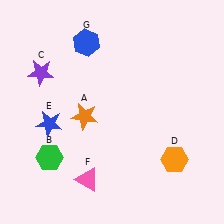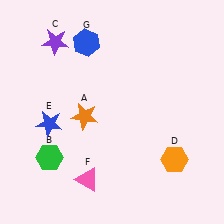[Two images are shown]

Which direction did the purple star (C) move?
The purple star (C) moved up.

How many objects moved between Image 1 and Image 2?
1 object moved between the two images.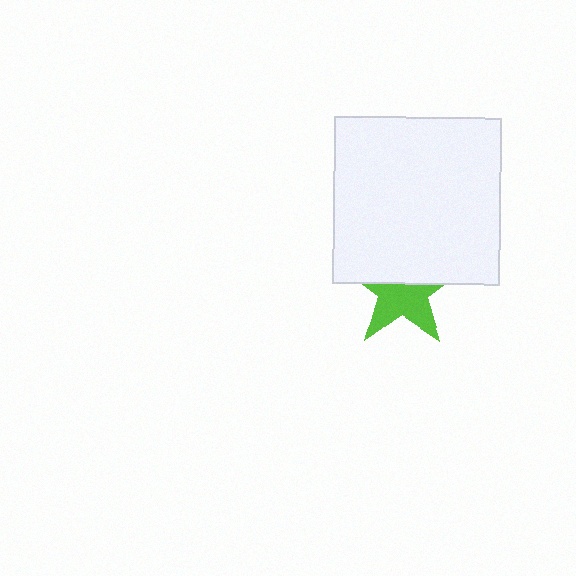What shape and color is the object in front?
The object in front is a white square.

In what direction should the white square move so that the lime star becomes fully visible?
The white square should move up. That is the shortest direction to clear the overlap and leave the lime star fully visible.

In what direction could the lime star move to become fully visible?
The lime star could move down. That would shift it out from behind the white square entirely.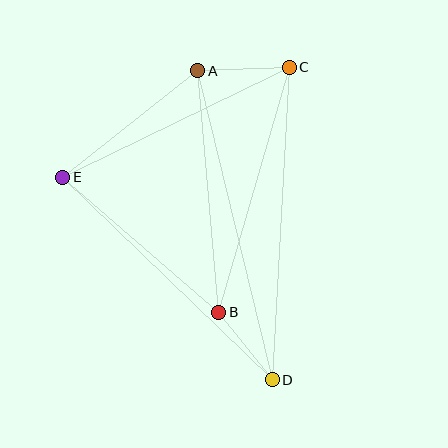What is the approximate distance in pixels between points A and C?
The distance between A and C is approximately 91 pixels.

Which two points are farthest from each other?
Points A and D are farthest from each other.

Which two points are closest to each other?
Points B and D are closest to each other.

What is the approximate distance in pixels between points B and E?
The distance between B and E is approximately 206 pixels.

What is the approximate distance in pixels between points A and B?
The distance between A and B is approximately 243 pixels.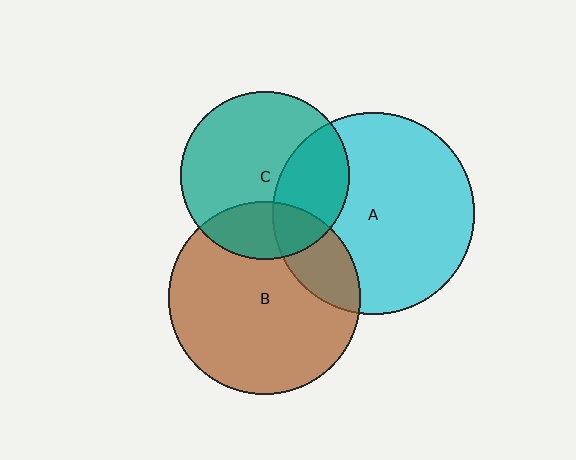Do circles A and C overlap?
Yes.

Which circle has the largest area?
Circle A (cyan).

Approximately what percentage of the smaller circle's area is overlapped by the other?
Approximately 30%.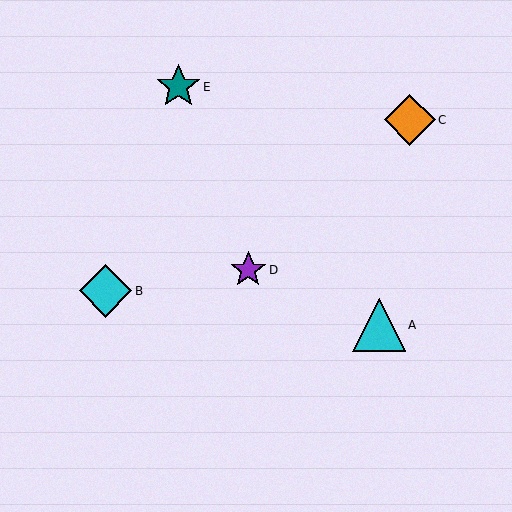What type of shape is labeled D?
Shape D is a purple star.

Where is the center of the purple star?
The center of the purple star is at (248, 270).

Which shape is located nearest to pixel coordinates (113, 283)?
The cyan diamond (labeled B) at (105, 291) is nearest to that location.